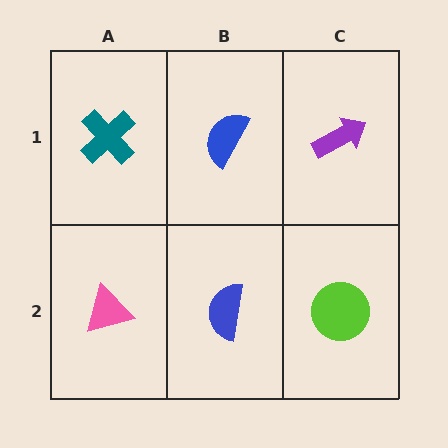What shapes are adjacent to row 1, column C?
A lime circle (row 2, column C), a blue semicircle (row 1, column B).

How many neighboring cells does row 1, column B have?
3.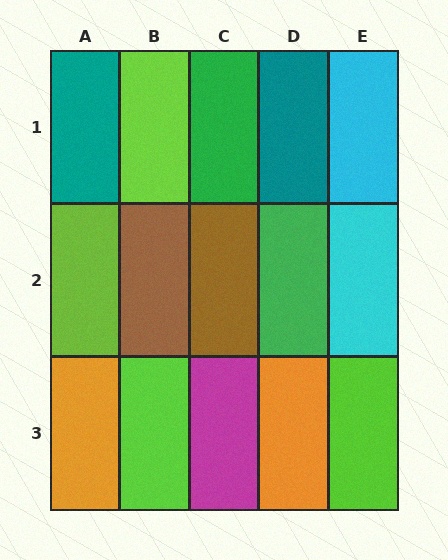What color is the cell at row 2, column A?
Lime.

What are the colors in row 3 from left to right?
Orange, lime, magenta, orange, lime.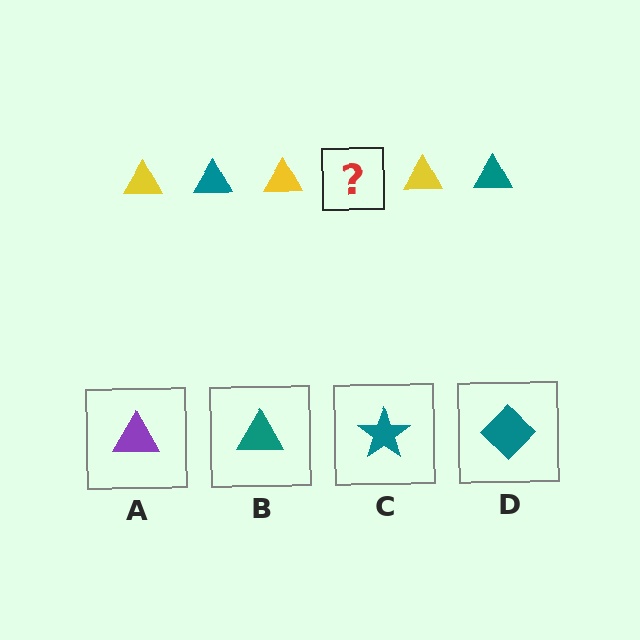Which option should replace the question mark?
Option B.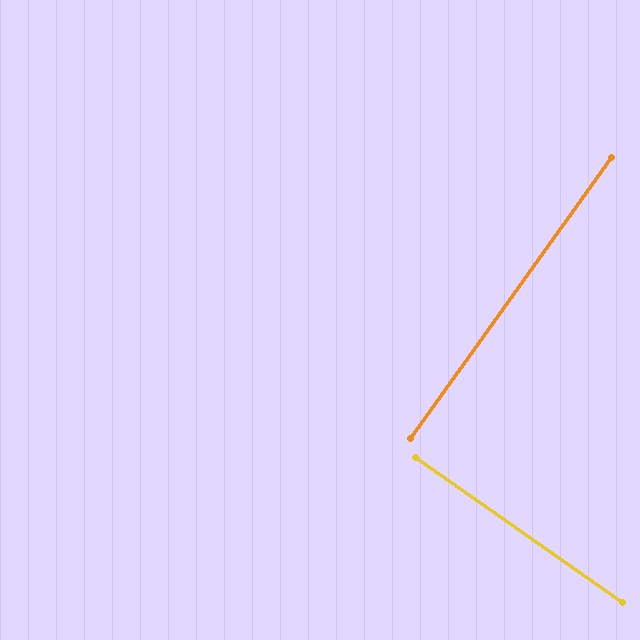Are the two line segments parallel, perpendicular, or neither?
Perpendicular — they meet at approximately 90°.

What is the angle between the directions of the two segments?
Approximately 90 degrees.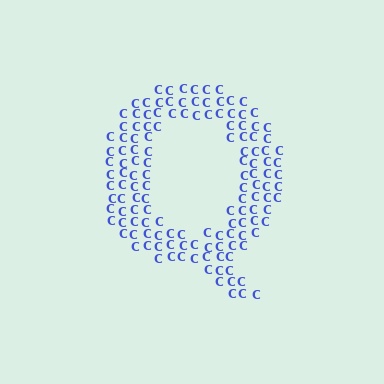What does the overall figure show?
The overall figure shows the letter Q.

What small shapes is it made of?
It is made of small letter C's.